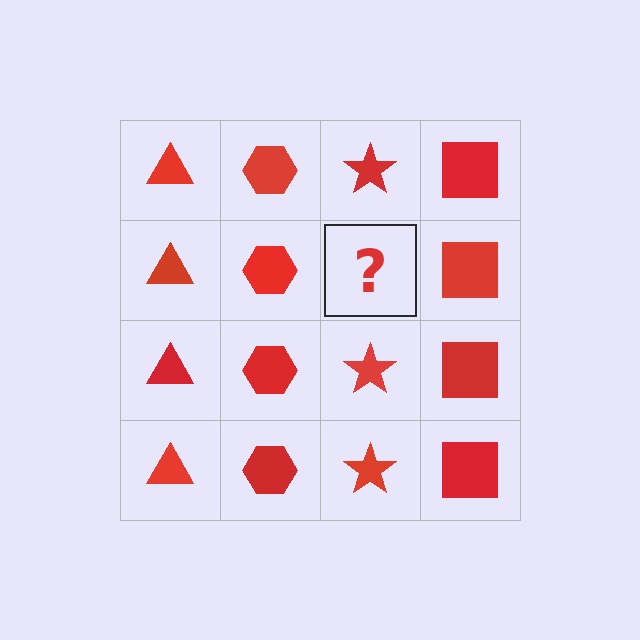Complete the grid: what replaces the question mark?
The question mark should be replaced with a red star.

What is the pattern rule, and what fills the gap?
The rule is that each column has a consistent shape. The gap should be filled with a red star.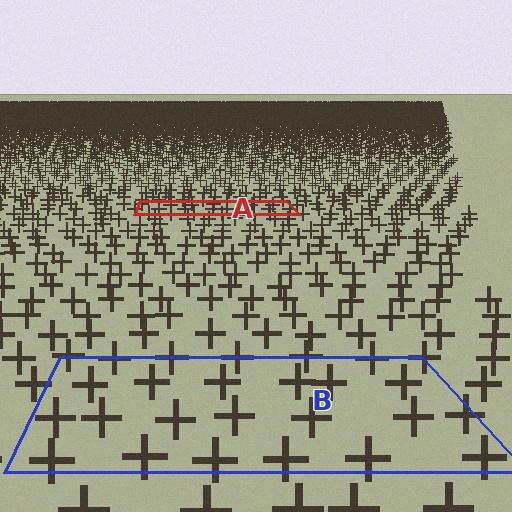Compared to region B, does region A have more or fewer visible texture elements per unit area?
Region A has more texture elements per unit area — they are packed more densely because it is farther away.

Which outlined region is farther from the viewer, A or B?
Region A is farther from the viewer — the texture elements inside it appear smaller and more densely packed.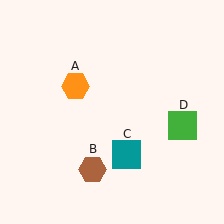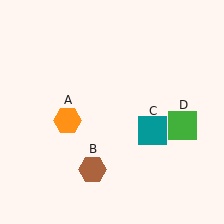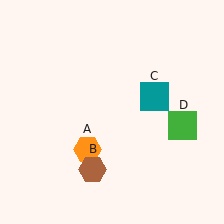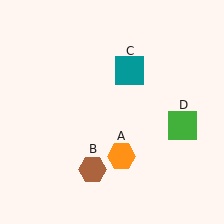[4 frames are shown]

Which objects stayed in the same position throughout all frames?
Brown hexagon (object B) and green square (object D) remained stationary.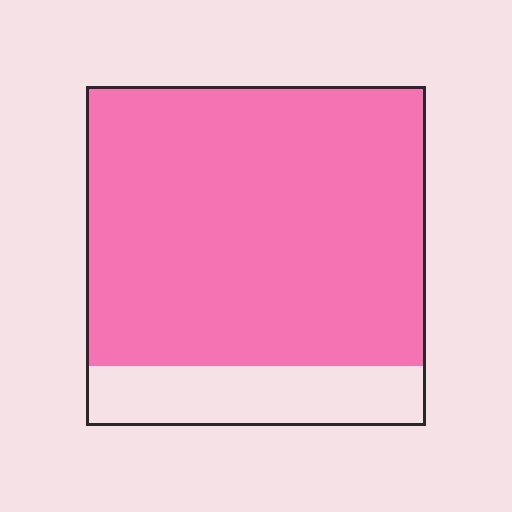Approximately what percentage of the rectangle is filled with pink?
Approximately 80%.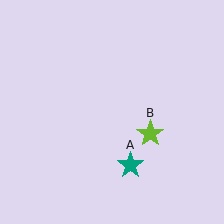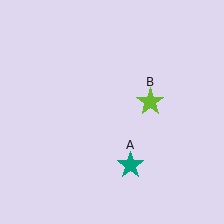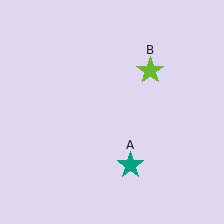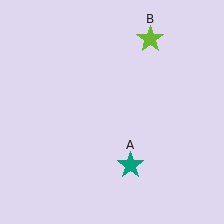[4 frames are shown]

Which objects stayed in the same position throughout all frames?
Teal star (object A) remained stationary.